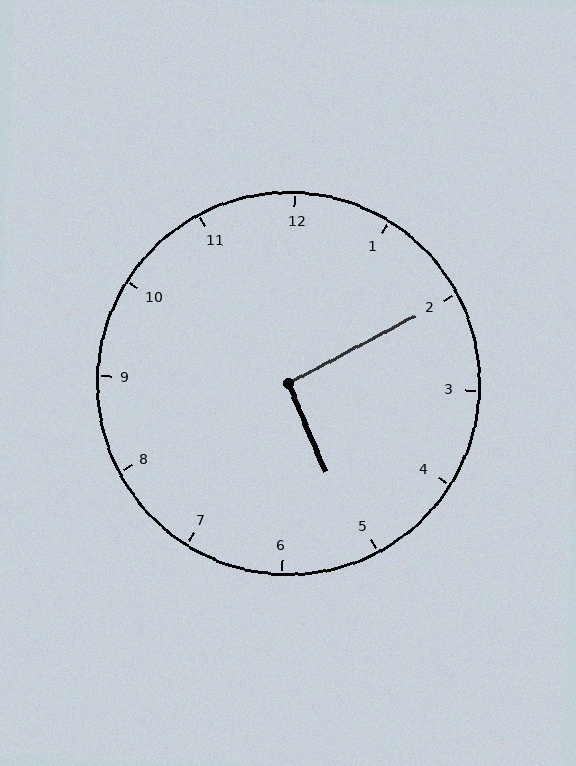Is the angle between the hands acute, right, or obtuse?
It is right.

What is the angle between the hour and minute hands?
Approximately 95 degrees.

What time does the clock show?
5:10.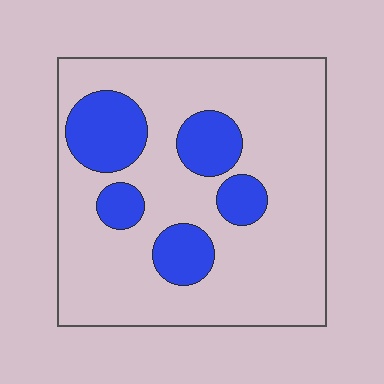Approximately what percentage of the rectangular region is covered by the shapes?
Approximately 20%.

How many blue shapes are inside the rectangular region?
5.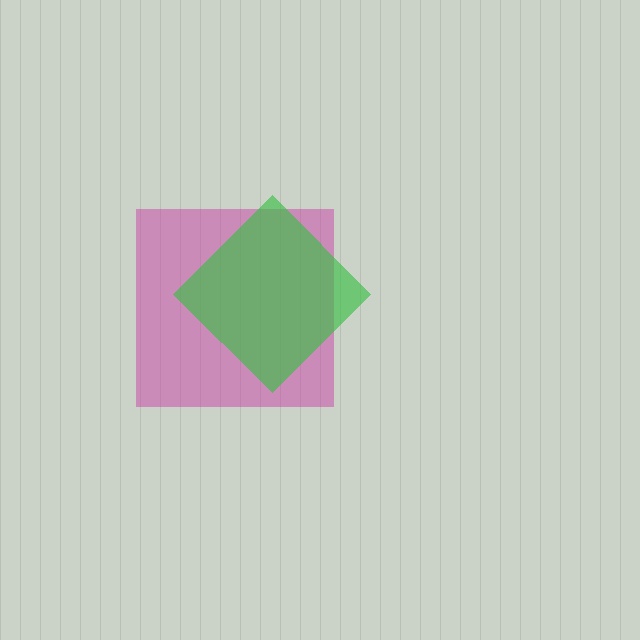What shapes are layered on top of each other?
The layered shapes are: a magenta square, a green diamond.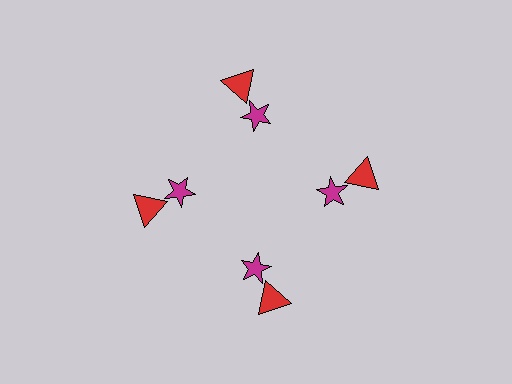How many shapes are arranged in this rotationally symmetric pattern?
There are 8 shapes, arranged in 4 groups of 2.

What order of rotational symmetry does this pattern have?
This pattern has 4-fold rotational symmetry.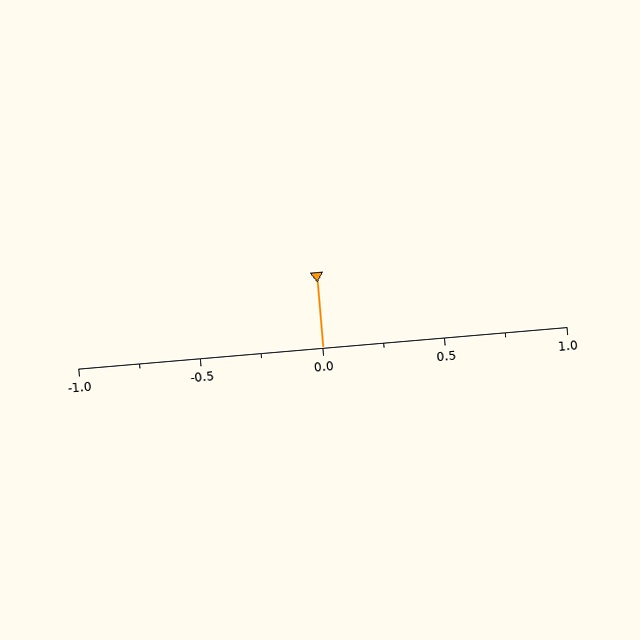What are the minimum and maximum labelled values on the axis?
The axis runs from -1.0 to 1.0.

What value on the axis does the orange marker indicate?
The marker indicates approximately 0.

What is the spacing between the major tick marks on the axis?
The major ticks are spaced 0.5 apart.